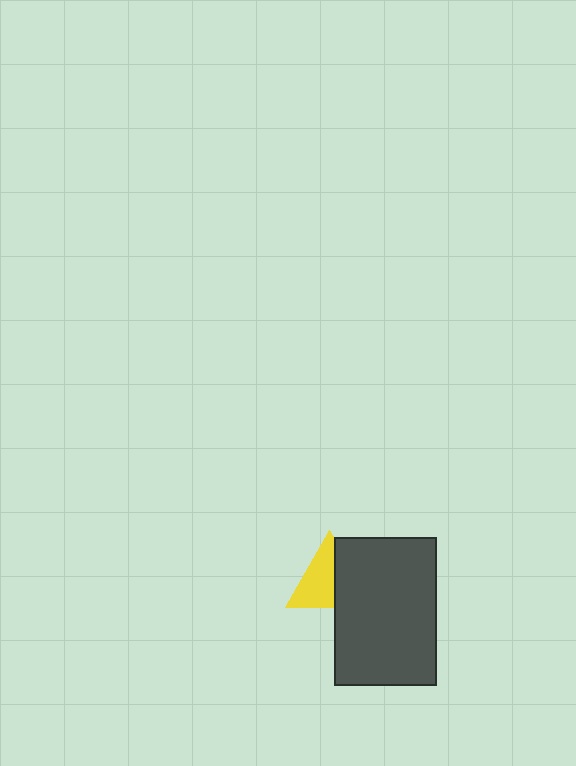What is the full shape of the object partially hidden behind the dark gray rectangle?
The partially hidden object is a yellow triangle.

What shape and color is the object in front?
The object in front is a dark gray rectangle.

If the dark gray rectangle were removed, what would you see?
You would see the complete yellow triangle.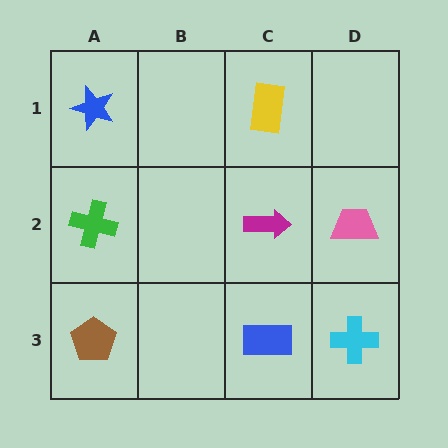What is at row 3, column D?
A cyan cross.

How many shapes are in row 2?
3 shapes.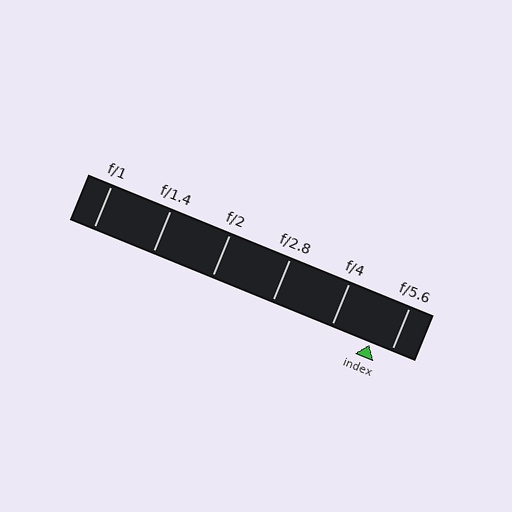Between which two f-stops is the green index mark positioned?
The index mark is between f/4 and f/5.6.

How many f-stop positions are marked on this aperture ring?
There are 6 f-stop positions marked.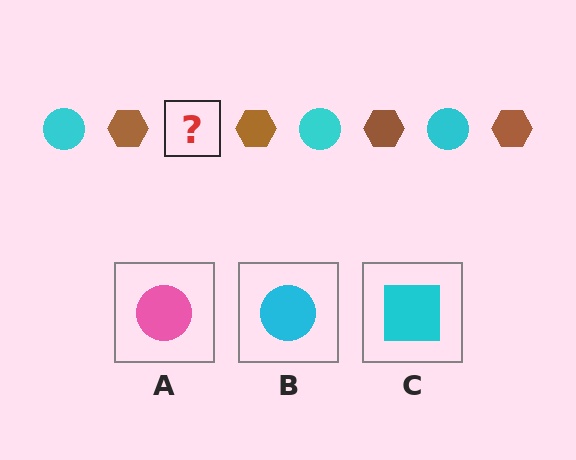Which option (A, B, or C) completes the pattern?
B.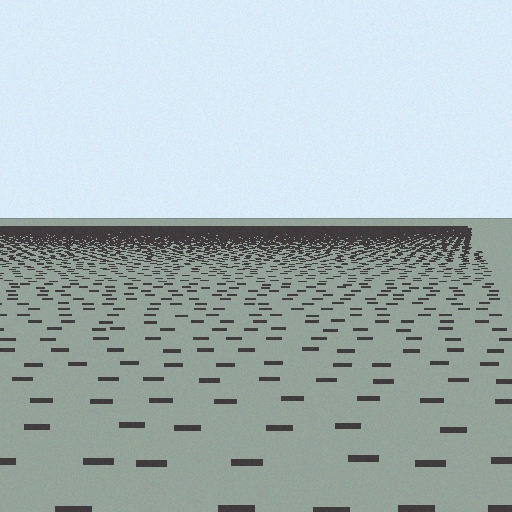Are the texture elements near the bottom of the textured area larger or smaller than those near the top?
Larger. Near the bottom, elements are closer to the viewer and appear at a bigger on-screen size.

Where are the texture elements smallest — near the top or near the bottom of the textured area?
Near the top.